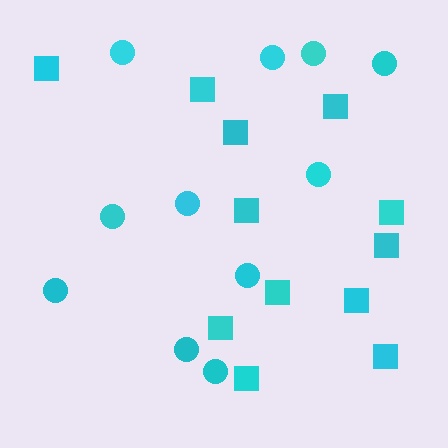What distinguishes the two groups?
There are 2 groups: one group of circles (11) and one group of squares (12).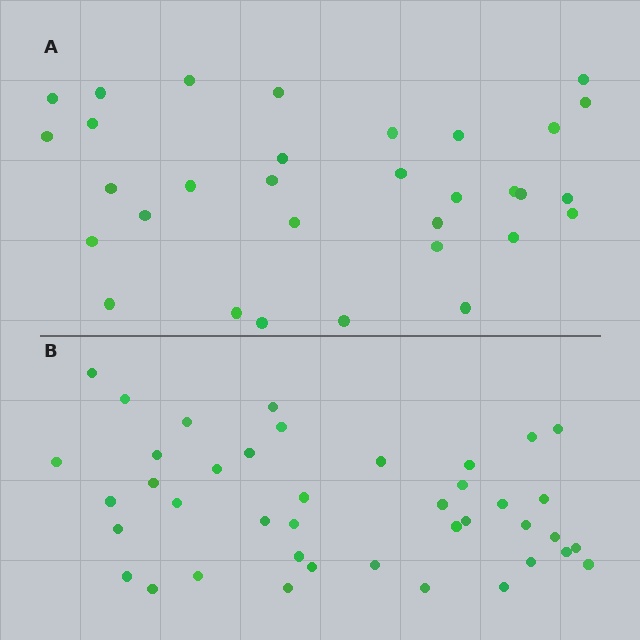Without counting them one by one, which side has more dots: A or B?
Region B (the bottom region) has more dots.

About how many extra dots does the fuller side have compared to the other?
Region B has roughly 8 or so more dots than region A.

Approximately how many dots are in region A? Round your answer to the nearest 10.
About 30 dots. (The exact count is 32, which rounds to 30.)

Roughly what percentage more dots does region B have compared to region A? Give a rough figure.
About 30% more.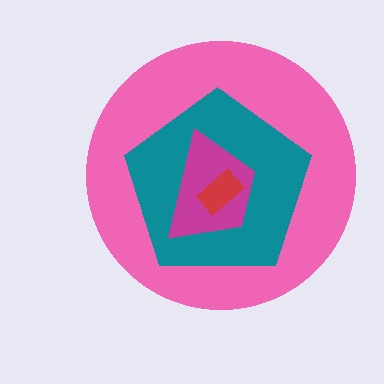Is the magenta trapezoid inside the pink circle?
Yes.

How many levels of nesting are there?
4.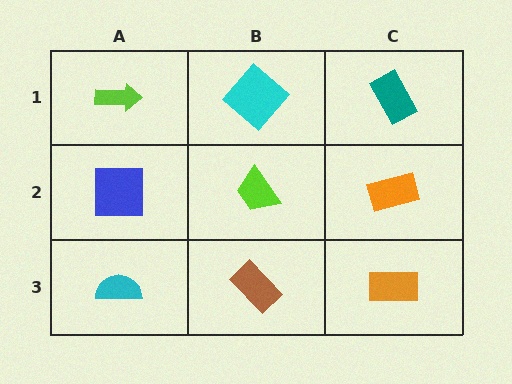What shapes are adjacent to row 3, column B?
A lime trapezoid (row 2, column B), a cyan semicircle (row 3, column A), an orange rectangle (row 3, column C).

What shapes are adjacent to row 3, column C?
An orange rectangle (row 2, column C), a brown rectangle (row 3, column B).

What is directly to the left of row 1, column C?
A cyan diamond.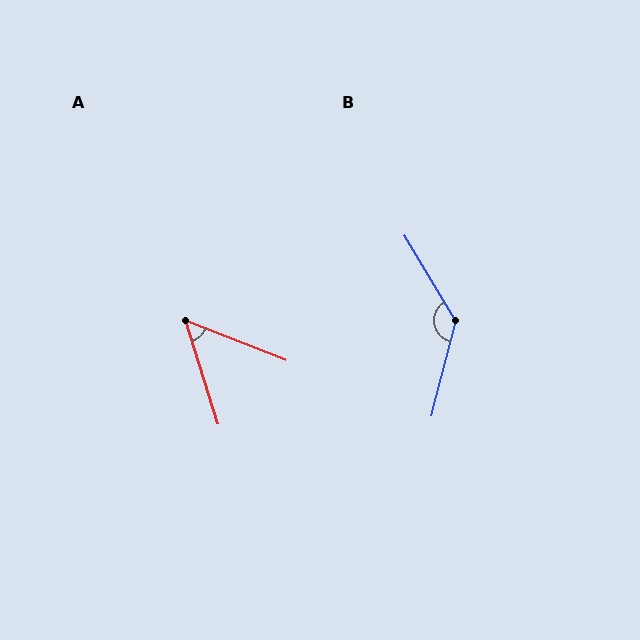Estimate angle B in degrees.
Approximately 135 degrees.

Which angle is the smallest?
A, at approximately 51 degrees.